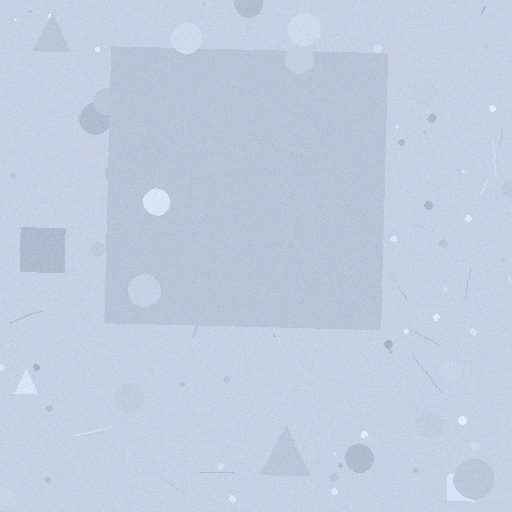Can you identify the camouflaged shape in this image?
The camouflaged shape is a square.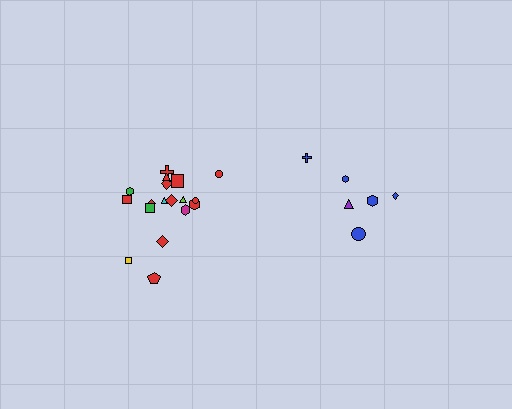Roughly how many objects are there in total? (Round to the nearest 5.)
Roughly 25 objects in total.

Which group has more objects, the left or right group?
The left group.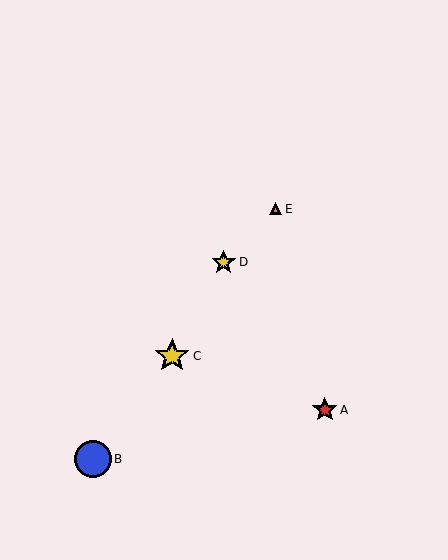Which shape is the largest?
The blue circle (labeled B) is the largest.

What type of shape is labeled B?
Shape B is a blue circle.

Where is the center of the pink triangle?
The center of the pink triangle is at (276, 209).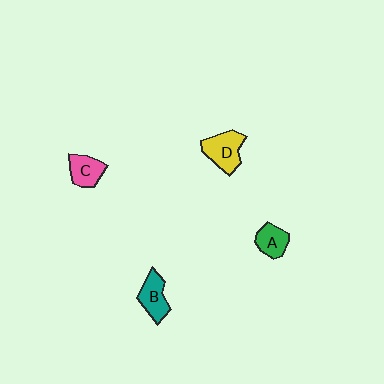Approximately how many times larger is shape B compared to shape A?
Approximately 1.2 times.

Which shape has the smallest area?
Shape A (green).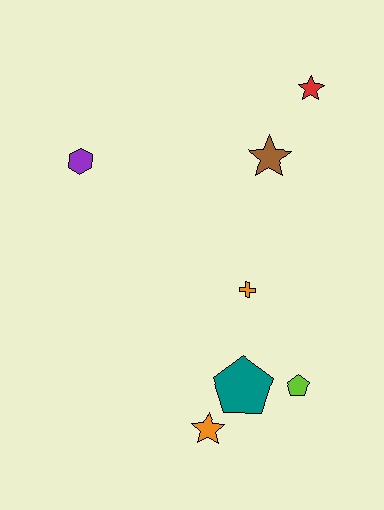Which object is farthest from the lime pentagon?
The purple hexagon is farthest from the lime pentagon.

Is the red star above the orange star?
Yes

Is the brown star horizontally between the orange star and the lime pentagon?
Yes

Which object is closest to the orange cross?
The teal pentagon is closest to the orange cross.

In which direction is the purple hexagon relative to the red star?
The purple hexagon is to the left of the red star.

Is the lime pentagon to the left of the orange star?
No